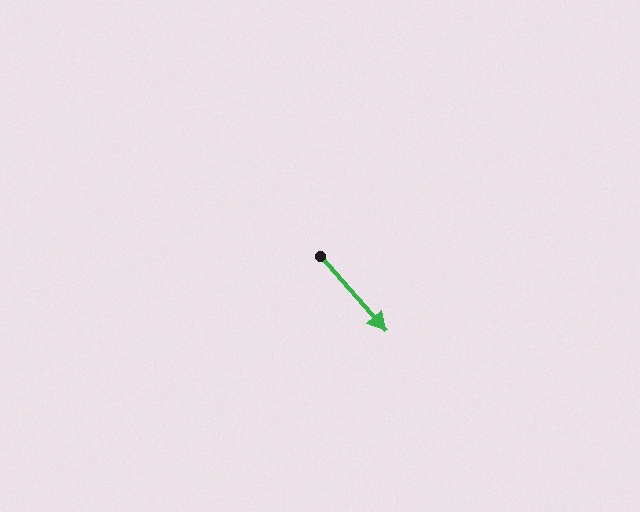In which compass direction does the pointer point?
Southeast.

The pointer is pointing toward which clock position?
Roughly 5 o'clock.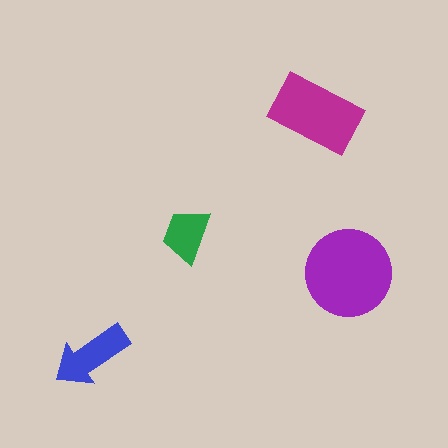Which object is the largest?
The purple circle.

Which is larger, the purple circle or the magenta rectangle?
The purple circle.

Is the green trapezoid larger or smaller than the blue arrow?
Smaller.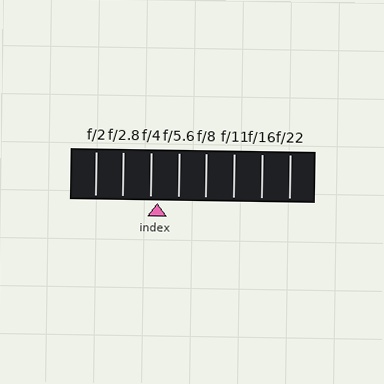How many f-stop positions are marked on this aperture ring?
There are 8 f-stop positions marked.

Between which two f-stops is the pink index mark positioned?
The index mark is between f/4 and f/5.6.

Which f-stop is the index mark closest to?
The index mark is closest to f/4.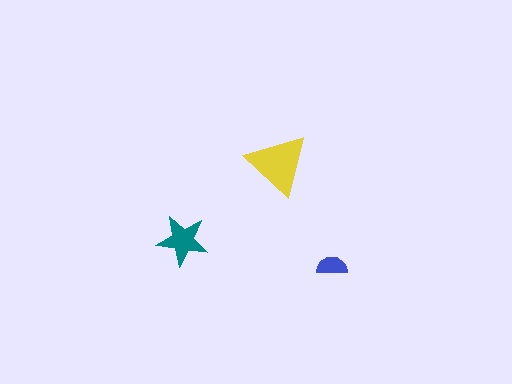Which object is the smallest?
The blue semicircle.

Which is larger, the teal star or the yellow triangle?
The yellow triangle.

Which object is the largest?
The yellow triangle.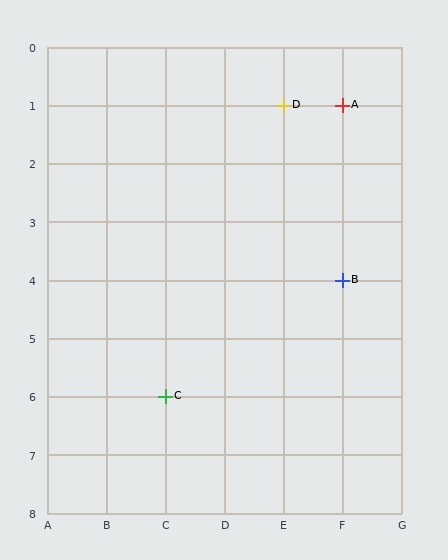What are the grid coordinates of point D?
Point D is at grid coordinates (E, 1).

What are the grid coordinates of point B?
Point B is at grid coordinates (F, 4).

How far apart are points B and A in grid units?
Points B and A are 3 rows apart.